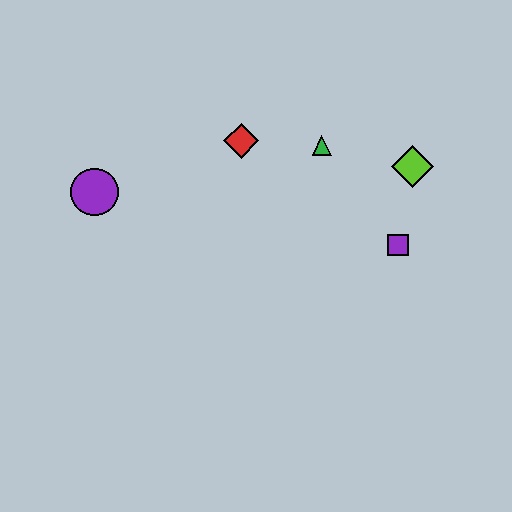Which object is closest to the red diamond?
The green triangle is closest to the red diamond.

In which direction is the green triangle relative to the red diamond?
The green triangle is to the right of the red diamond.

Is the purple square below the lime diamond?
Yes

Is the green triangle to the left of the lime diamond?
Yes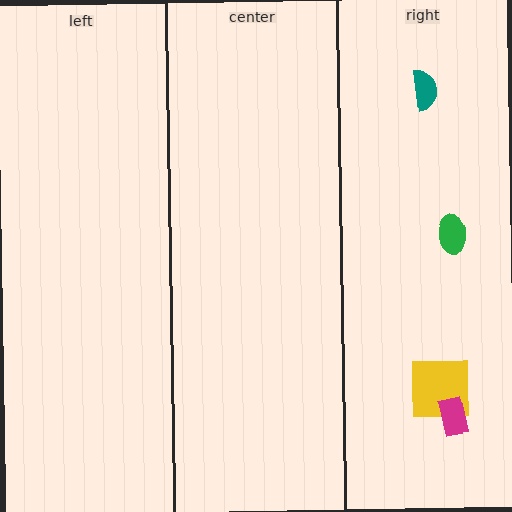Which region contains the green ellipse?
The right region.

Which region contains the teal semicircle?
The right region.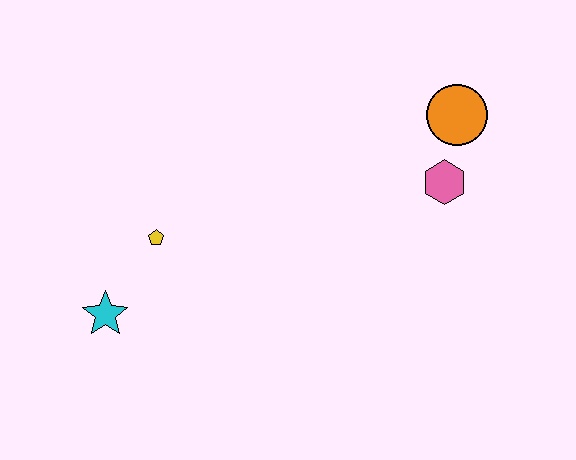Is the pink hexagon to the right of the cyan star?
Yes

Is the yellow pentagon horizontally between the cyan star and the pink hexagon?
Yes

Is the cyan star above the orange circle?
No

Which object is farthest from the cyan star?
The orange circle is farthest from the cyan star.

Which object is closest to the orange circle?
The pink hexagon is closest to the orange circle.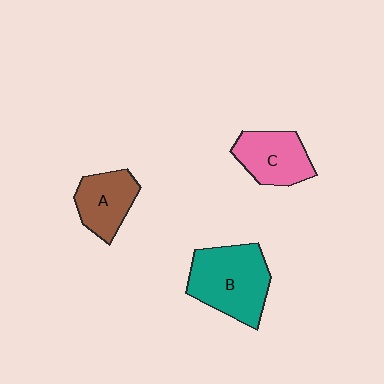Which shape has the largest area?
Shape B (teal).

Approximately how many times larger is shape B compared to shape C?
Approximately 1.4 times.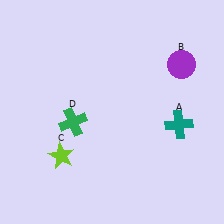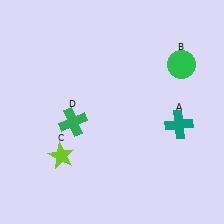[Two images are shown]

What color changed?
The circle (B) changed from purple in Image 1 to green in Image 2.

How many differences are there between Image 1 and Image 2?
There is 1 difference between the two images.